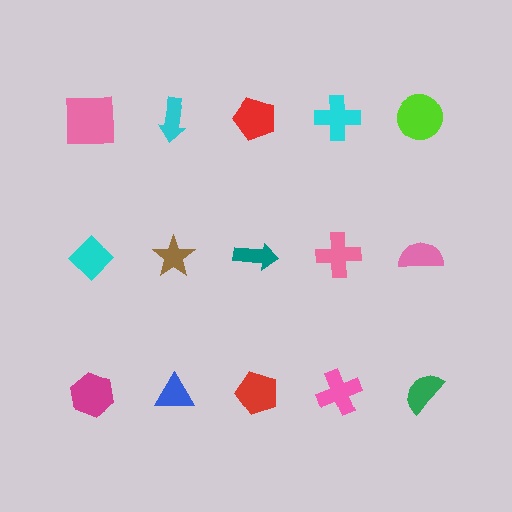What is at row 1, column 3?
A red pentagon.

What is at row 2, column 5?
A pink semicircle.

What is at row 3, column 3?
A red pentagon.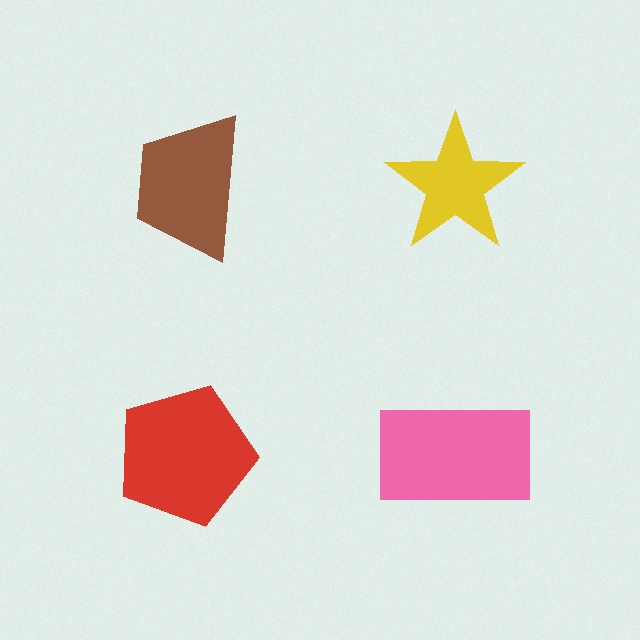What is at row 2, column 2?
A pink rectangle.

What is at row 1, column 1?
A brown trapezoid.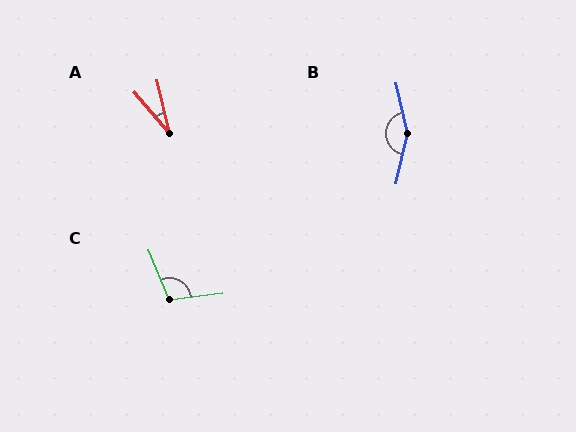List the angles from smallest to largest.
A (27°), C (105°), B (154°).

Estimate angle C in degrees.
Approximately 105 degrees.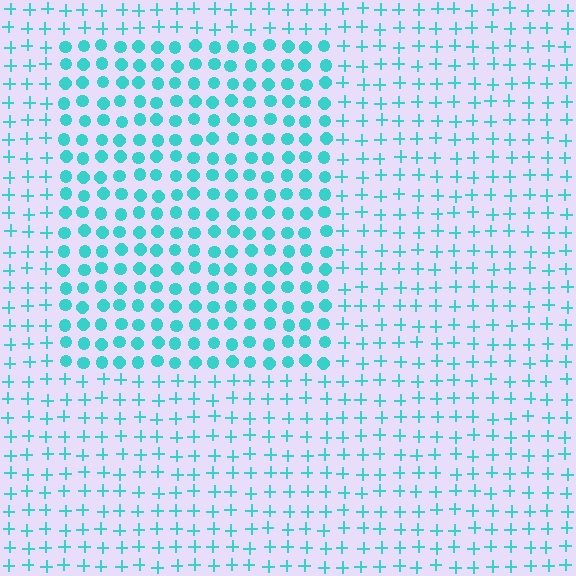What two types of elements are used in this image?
The image uses circles inside the rectangle region and plus signs outside it.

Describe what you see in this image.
The image is filled with small cyan elements arranged in a uniform grid. A rectangle-shaped region contains circles, while the surrounding area contains plus signs. The boundary is defined purely by the change in element shape.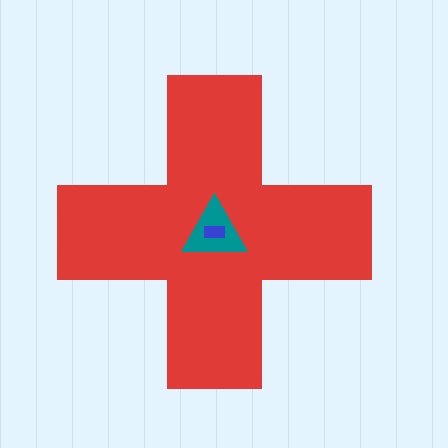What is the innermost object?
The blue rectangle.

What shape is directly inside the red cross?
The teal triangle.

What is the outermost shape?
The red cross.